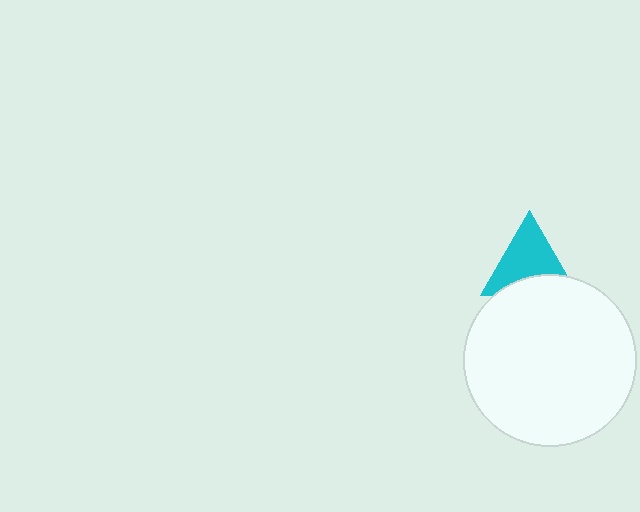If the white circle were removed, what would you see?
You would see the complete cyan triangle.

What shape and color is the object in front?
The object in front is a white circle.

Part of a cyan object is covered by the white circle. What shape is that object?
It is a triangle.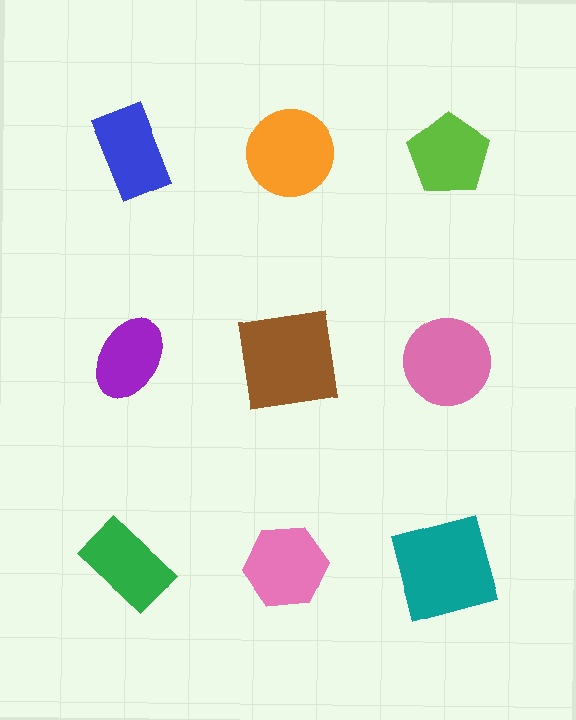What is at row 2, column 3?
A pink circle.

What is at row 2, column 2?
A brown square.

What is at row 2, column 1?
A purple ellipse.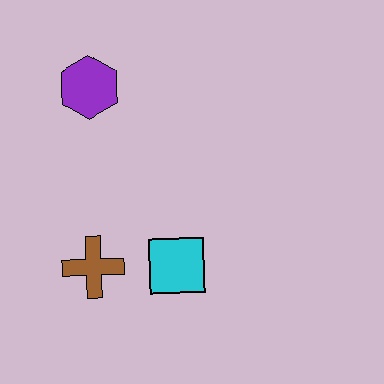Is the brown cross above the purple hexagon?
No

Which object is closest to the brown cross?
The cyan square is closest to the brown cross.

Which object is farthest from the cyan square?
The purple hexagon is farthest from the cyan square.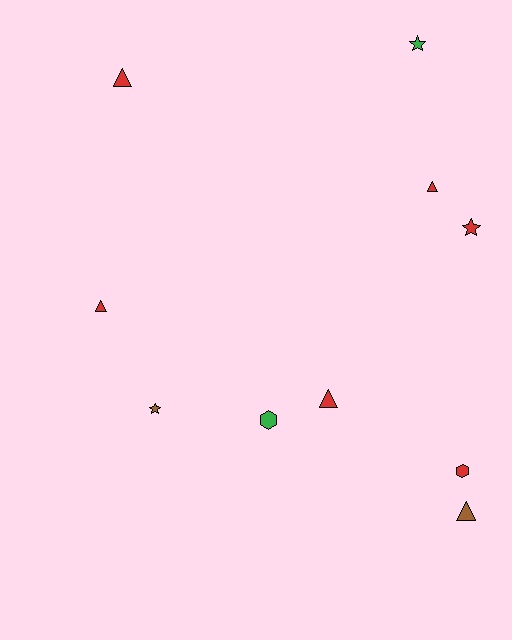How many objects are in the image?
There are 10 objects.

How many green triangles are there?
There are no green triangles.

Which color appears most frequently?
Red, with 6 objects.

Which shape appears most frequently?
Triangle, with 5 objects.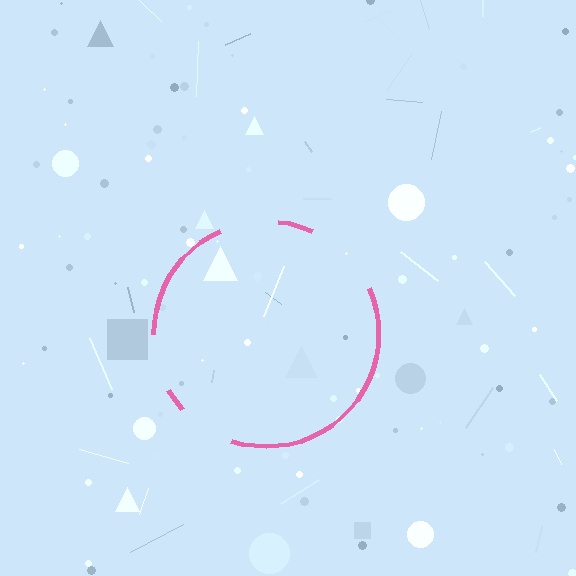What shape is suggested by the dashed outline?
The dashed outline suggests a circle.